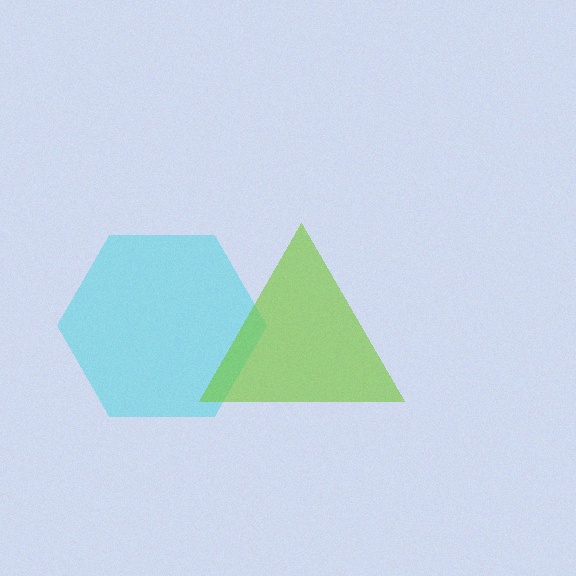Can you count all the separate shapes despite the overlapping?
Yes, there are 2 separate shapes.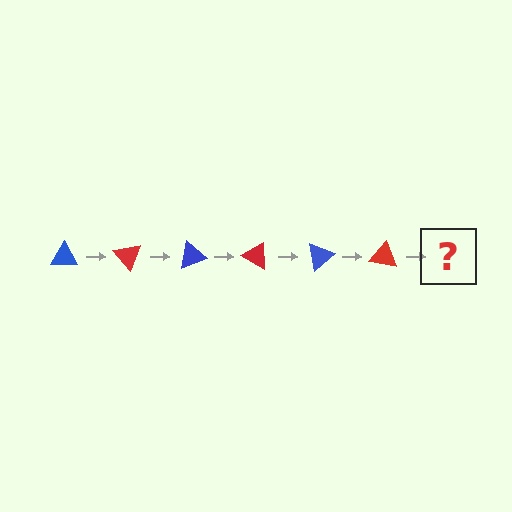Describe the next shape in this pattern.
It should be a blue triangle, rotated 300 degrees from the start.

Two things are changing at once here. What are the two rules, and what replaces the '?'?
The two rules are that it rotates 50 degrees each step and the color cycles through blue and red. The '?' should be a blue triangle, rotated 300 degrees from the start.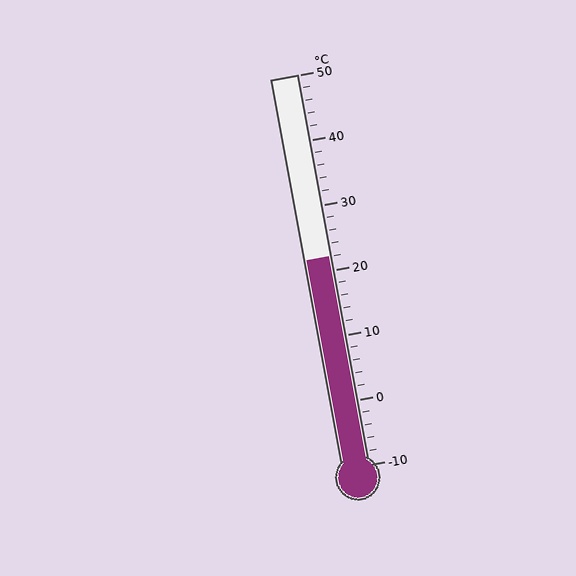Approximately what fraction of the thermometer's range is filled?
The thermometer is filled to approximately 55% of its range.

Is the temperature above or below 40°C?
The temperature is below 40°C.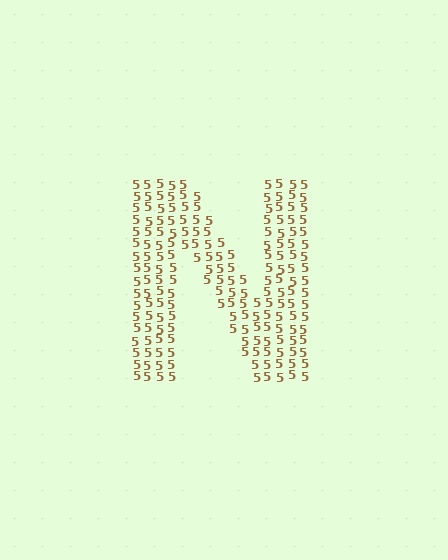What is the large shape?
The large shape is the letter N.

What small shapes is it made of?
It is made of small digit 5's.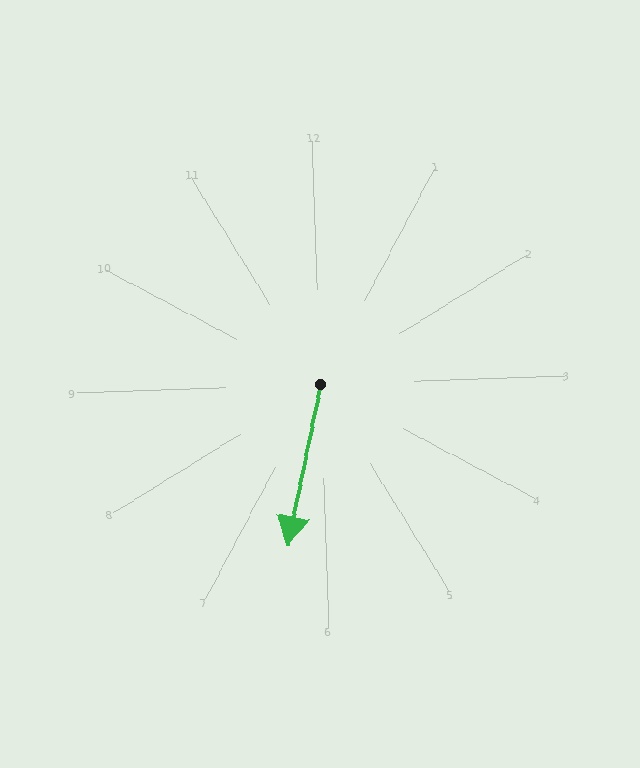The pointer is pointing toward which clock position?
Roughly 6 o'clock.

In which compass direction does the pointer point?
South.